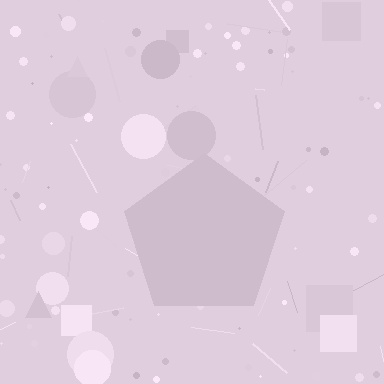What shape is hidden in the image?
A pentagon is hidden in the image.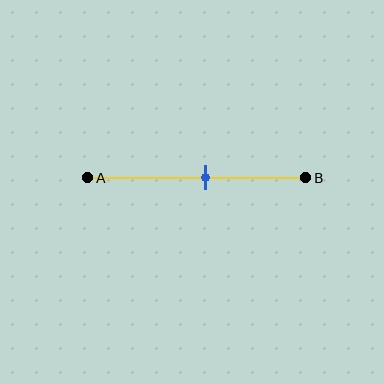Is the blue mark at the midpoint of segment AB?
No, the mark is at about 55% from A, not at the 50% midpoint.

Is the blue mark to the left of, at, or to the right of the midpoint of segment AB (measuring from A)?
The blue mark is to the right of the midpoint of segment AB.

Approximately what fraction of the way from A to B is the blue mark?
The blue mark is approximately 55% of the way from A to B.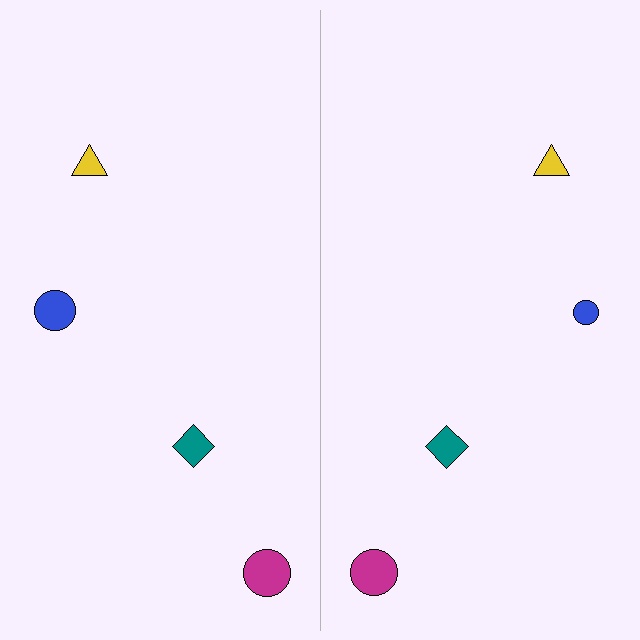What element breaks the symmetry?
The blue circle on the right side has a different size than its mirror counterpart.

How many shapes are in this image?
There are 8 shapes in this image.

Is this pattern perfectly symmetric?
No, the pattern is not perfectly symmetric. The blue circle on the right side has a different size than its mirror counterpart.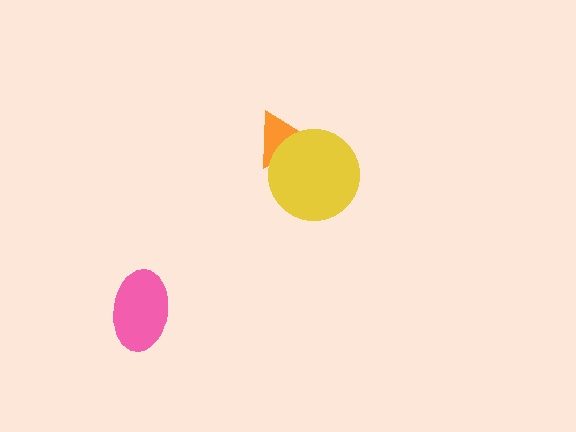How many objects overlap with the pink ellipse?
0 objects overlap with the pink ellipse.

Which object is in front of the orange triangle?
The yellow circle is in front of the orange triangle.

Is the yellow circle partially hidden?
No, no other shape covers it.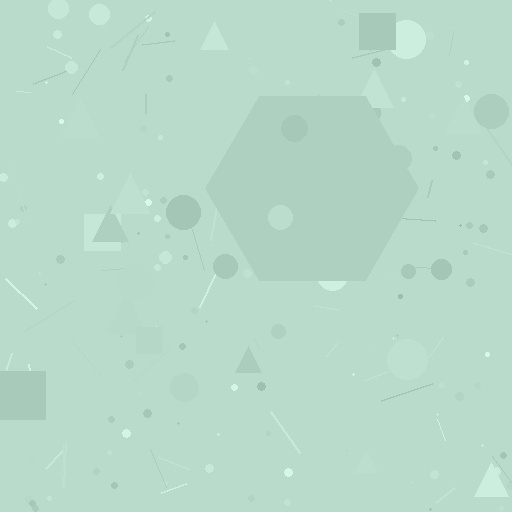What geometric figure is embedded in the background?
A hexagon is embedded in the background.